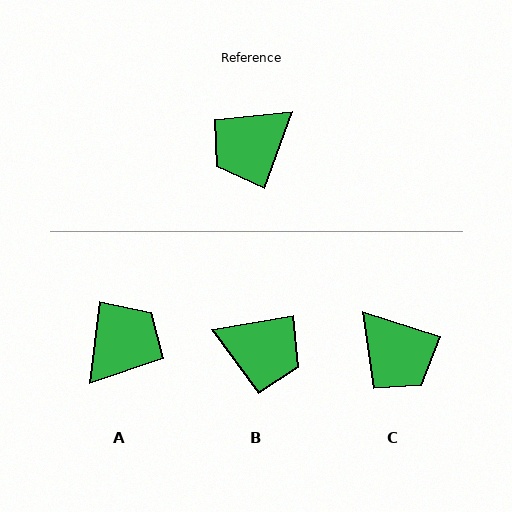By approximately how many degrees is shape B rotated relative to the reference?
Approximately 120 degrees counter-clockwise.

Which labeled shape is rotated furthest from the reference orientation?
A, about 167 degrees away.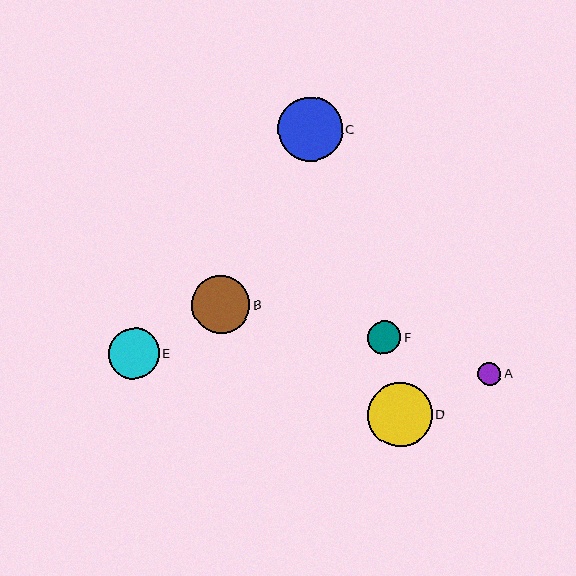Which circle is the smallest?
Circle A is the smallest with a size of approximately 23 pixels.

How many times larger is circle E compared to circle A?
Circle E is approximately 2.2 times the size of circle A.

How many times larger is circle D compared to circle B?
Circle D is approximately 1.1 times the size of circle B.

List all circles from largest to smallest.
From largest to smallest: D, C, B, E, F, A.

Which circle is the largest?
Circle D is the largest with a size of approximately 64 pixels.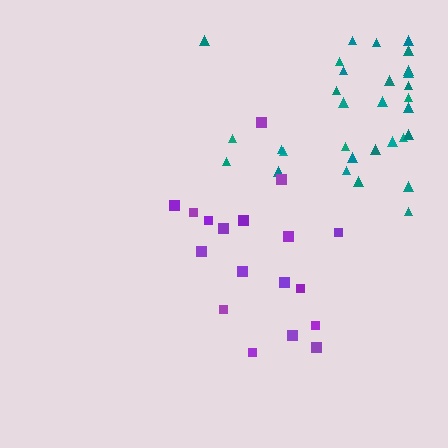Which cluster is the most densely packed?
Teal.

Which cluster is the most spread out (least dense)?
Purple.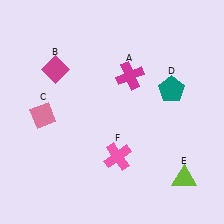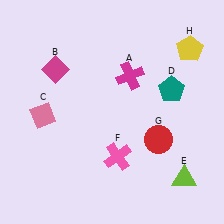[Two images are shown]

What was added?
A red circle (G), a yellow pentagon (H) were added in Image 2.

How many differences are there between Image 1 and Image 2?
There are 2 differences between the two images.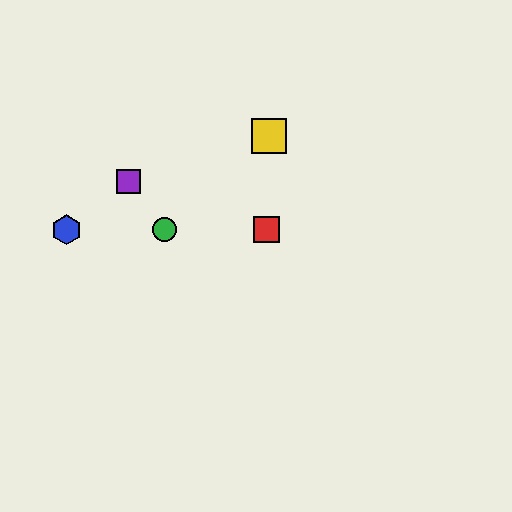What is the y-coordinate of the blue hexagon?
The blue hexagon is at y≈230.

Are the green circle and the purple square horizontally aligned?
No, the green circle is at y≈230 and the purple square is at y≈182.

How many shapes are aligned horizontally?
3 shapes (the red square, the blue hexagon, the green circle) are aligned horizontally.